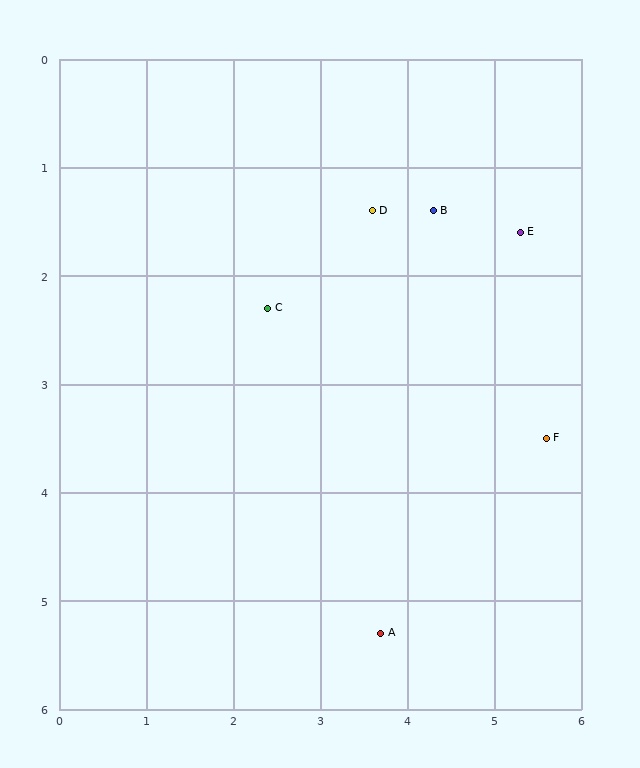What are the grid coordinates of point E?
Point E is at approximately (5.3, 1.6).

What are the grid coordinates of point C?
Point C is at approximately (2.4, 2.3).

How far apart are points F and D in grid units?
Points F and D are about 2.9 grid units apart.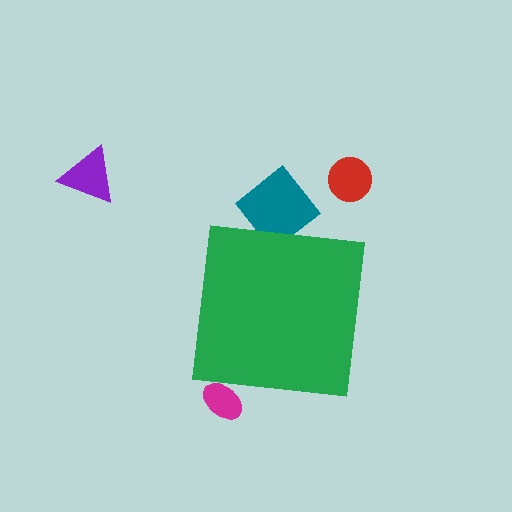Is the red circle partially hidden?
No, the red circle is fully visible.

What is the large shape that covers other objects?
A green square.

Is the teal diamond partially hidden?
Yes, the teal diamond is partially hidden behind the green square.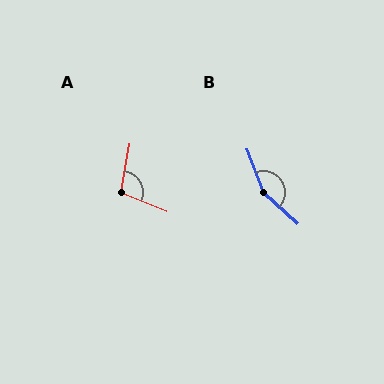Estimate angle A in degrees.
Approximately 102 degrees.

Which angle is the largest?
B, at approximately 154 degrees.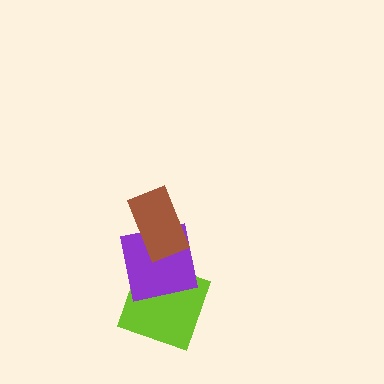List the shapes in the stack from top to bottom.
From top to bottom: the brown rectangle, the purple square, the lime square.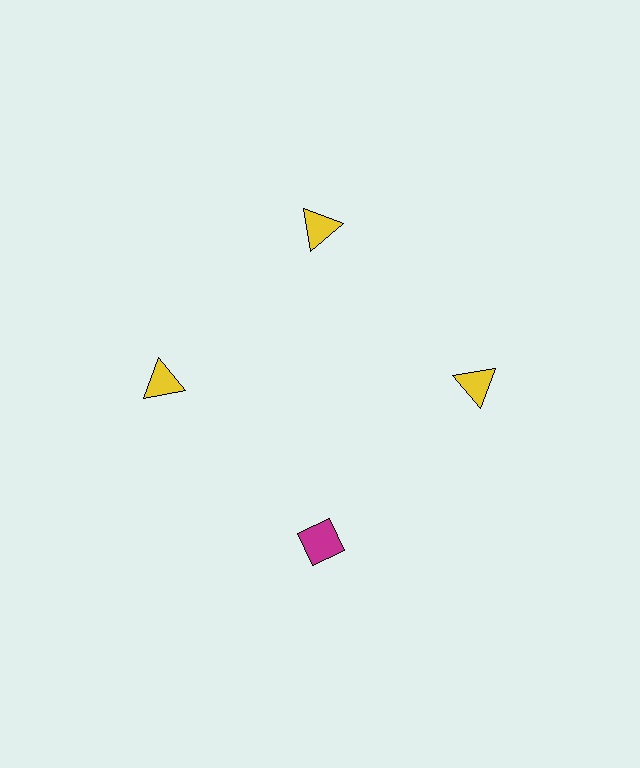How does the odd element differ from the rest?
It differs in both color (magenta instead of yellow) and shape (diamond instead of triangle).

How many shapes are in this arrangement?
There are 4 shapes arranged in a ring pattern.